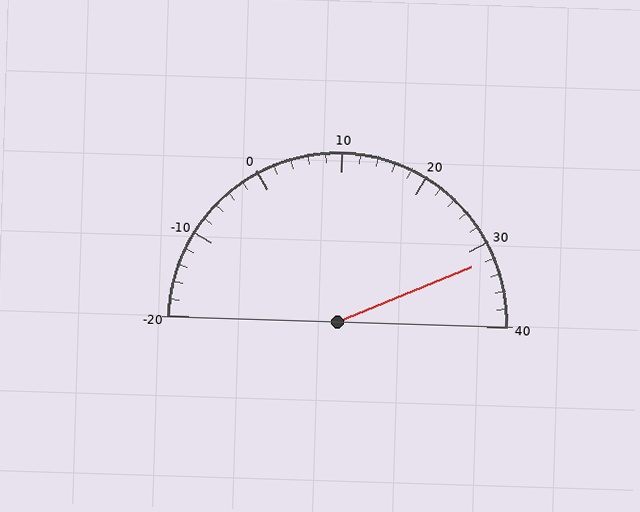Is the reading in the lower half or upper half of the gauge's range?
The reading is in the upper half of the range (-20 to 40).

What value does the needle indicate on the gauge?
The needle indicates approximately 32.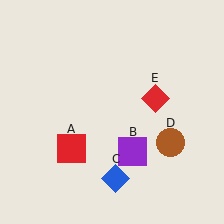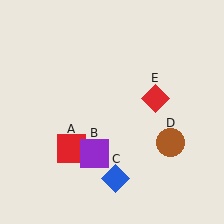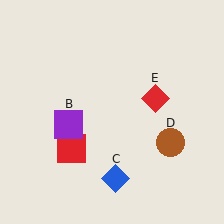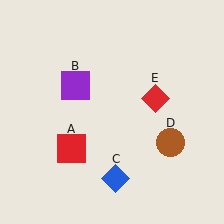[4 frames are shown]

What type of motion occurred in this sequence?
The purple square (object B) rotated clockwise around the center of the scene.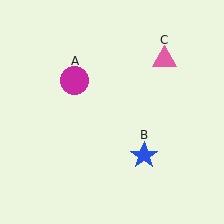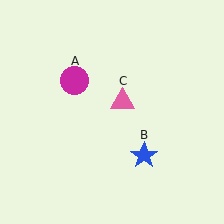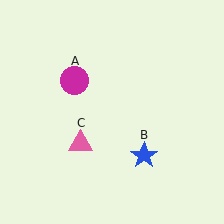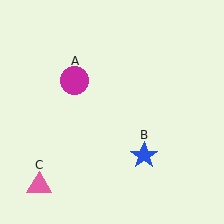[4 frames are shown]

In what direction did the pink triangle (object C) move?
The pink triangle (object C) moved down and to the left.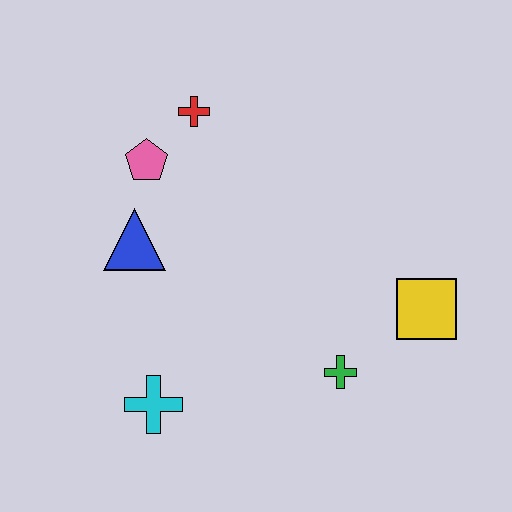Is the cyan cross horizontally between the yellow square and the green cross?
No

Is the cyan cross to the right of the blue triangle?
Yes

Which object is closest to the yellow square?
The green cross is closest to the yellow square.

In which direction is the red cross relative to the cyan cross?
The red cross is above the cyan cross.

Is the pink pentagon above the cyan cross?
Yes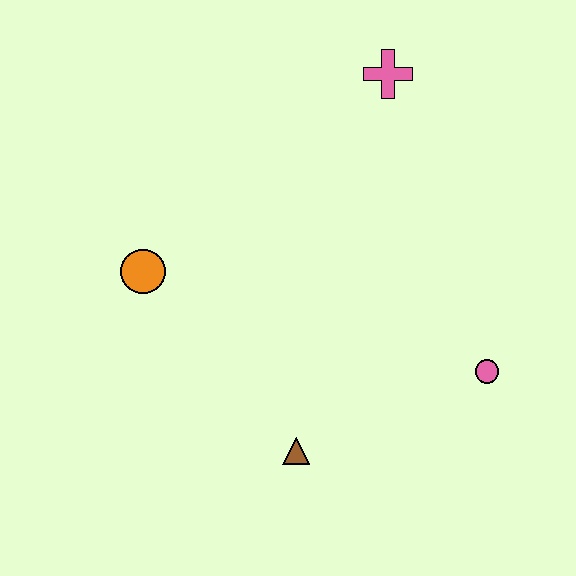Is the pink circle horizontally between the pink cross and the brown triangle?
No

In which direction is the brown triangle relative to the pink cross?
The brown triangle is below the pink cross.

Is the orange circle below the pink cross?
Yes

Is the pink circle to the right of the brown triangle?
Yes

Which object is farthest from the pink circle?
The orange circle is farthest from the pink circle.